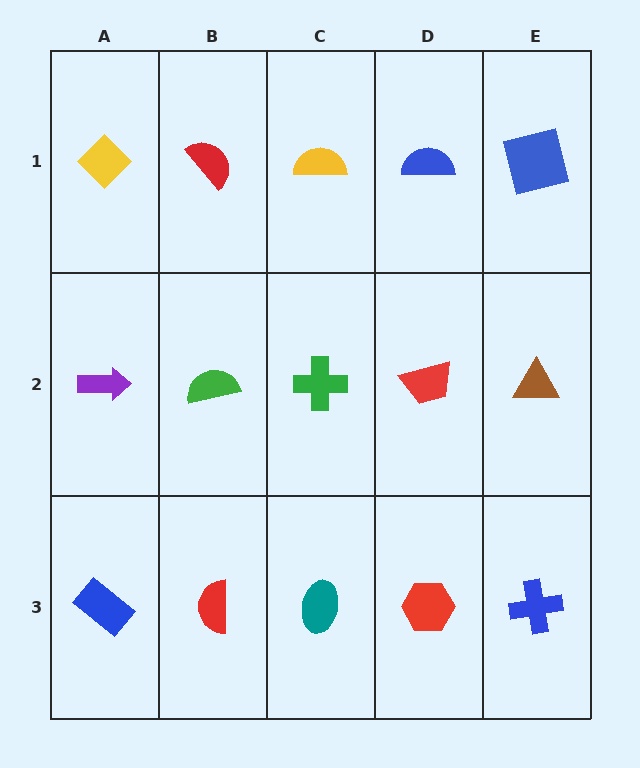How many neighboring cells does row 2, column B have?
4.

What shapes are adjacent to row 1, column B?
A green semicircle (row 2, column B), a yellow diamond (row 1, column A), a yellow semicircle (row 1, column C).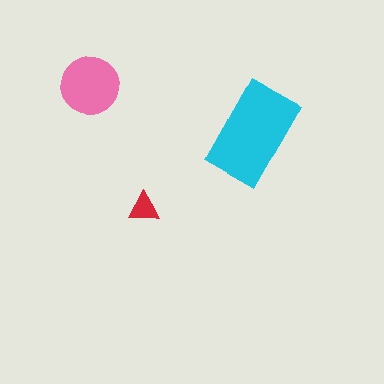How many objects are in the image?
There are 3 objects in the image.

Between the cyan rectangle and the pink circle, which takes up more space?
The cyan rectangle.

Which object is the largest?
The cyan rectangle.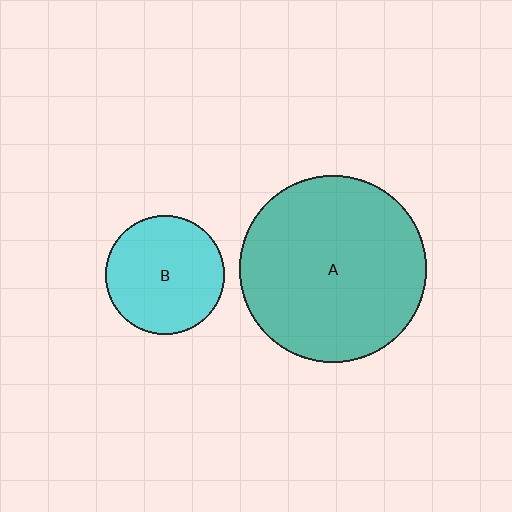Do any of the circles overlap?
No, none of the circles overlap.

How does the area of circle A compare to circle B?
Approximately 2.5 times.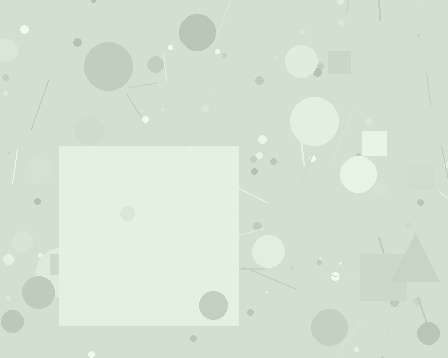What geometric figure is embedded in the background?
A square is embedded in the background.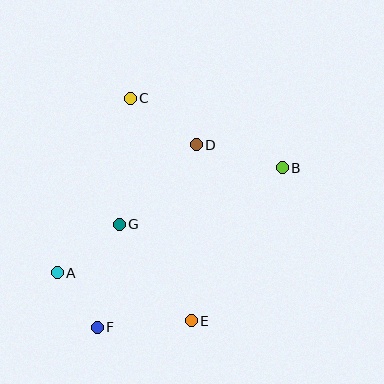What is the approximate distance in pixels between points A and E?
The distance between A and E is approximately 143 pixels.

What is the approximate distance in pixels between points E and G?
The distance between E and G is approximately 121 pixels.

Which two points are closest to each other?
Points A and F are closest to each other.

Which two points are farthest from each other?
Points A and B are farthest from each other.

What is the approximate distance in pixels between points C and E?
The distance between C and E is approximately 231 pixels.